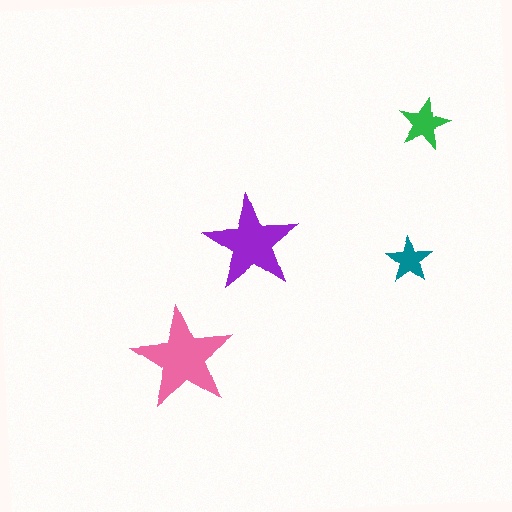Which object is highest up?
The green star is topmost.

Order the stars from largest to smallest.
the pink one, the purple one, the green one, the teal one.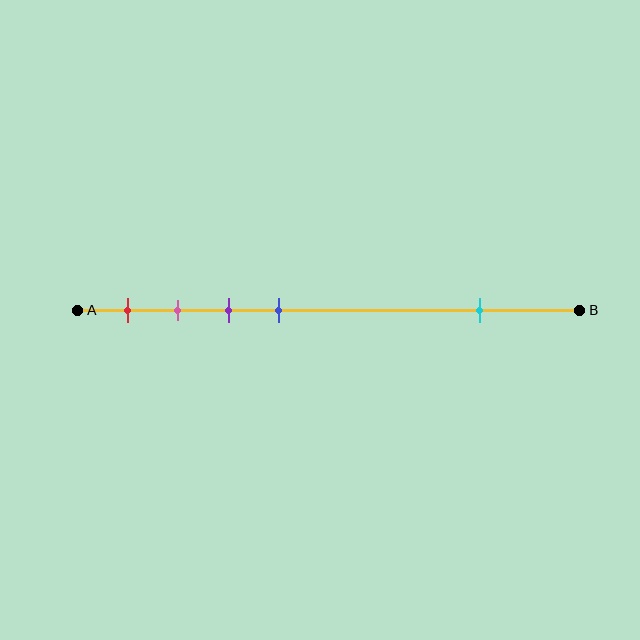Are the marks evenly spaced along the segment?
No, the marks are not evenly spaced.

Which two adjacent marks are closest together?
The pink and purple marks are the closest adjacent pair.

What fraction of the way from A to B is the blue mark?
The blue mark is approximately 40% (0.4) of the way from A to B.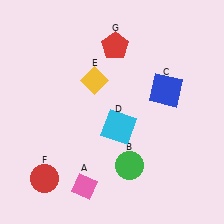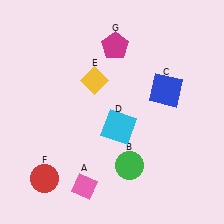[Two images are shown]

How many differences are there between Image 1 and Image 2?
There is 1 difference between the two images.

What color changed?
The pentagon (G) changed from red in Image 1 to magenta in Image 2.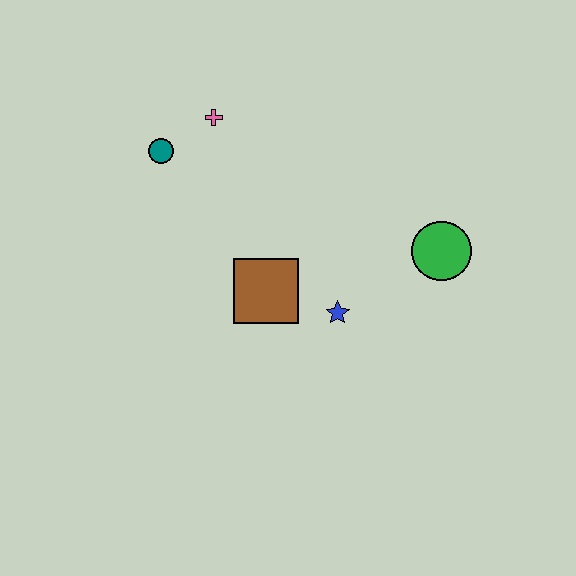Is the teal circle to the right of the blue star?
No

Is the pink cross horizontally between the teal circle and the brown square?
Yes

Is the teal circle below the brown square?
No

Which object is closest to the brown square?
The blue star is closest to the brown square.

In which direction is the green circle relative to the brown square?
The green circle is to the right of the brown square.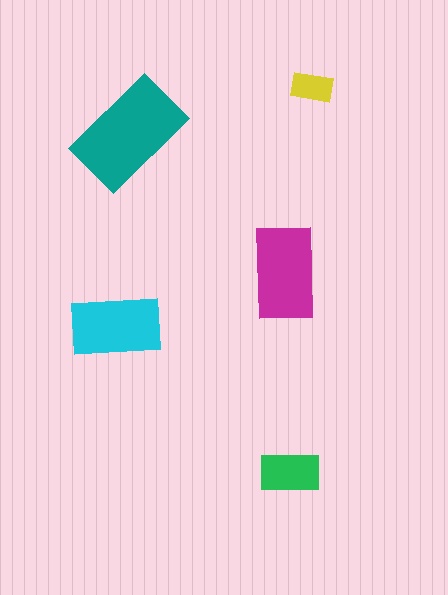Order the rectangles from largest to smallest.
the teal one, the magenta one, the cyan one, the green one, the yellow one.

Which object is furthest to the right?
The yellow rectangle is rightmost.